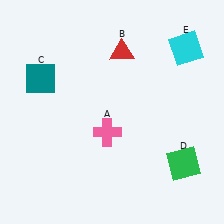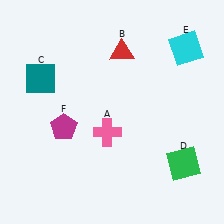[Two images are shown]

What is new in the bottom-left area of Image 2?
A magenta pentagon (F) was added in the bottom-left area of Image 2.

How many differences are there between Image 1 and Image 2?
There is 1 difference between the two images.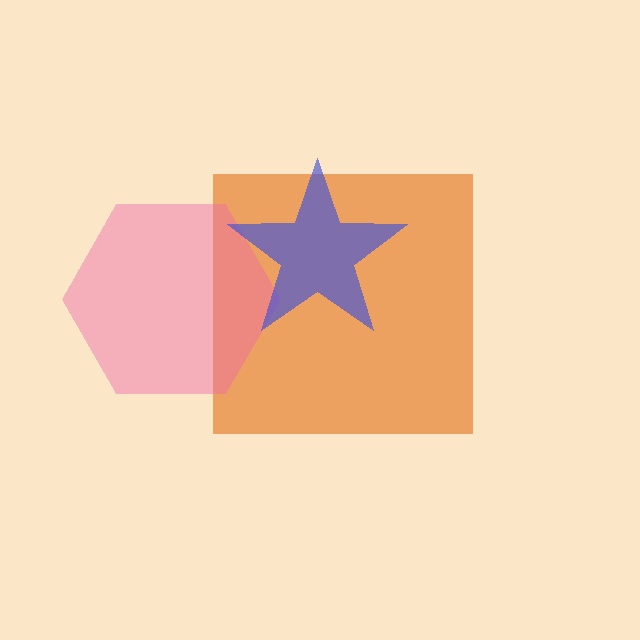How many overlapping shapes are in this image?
There are 3 overlapping shapes in the image.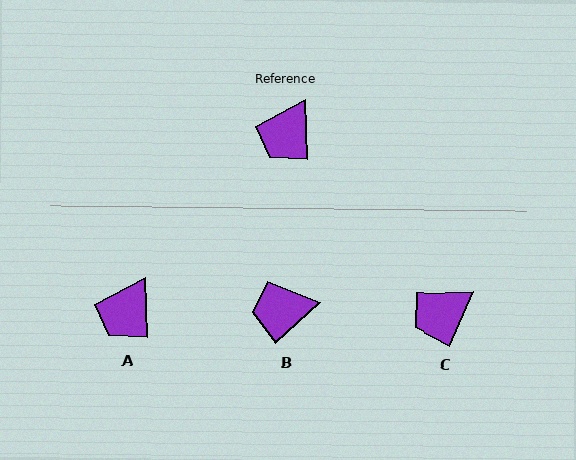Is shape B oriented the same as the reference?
No, it is off by about 50 degrees.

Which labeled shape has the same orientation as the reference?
A.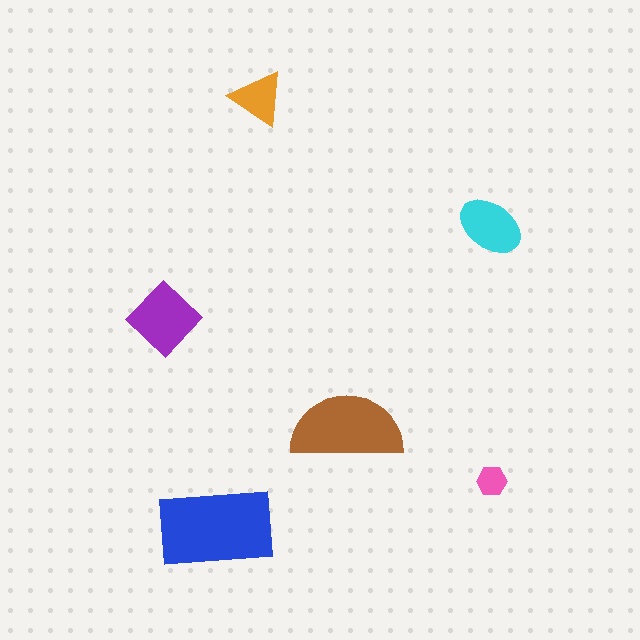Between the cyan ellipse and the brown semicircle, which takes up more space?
The brown semicircle.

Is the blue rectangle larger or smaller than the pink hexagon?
Larger.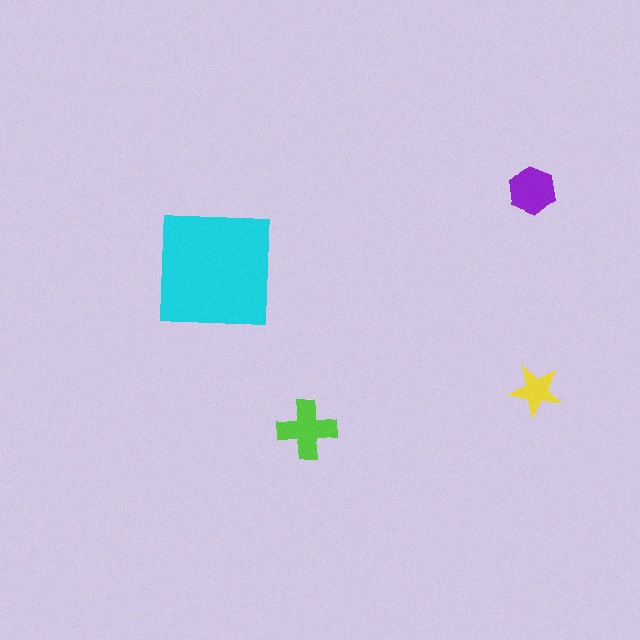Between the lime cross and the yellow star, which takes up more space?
The lime cross.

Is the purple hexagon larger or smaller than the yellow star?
Larger.